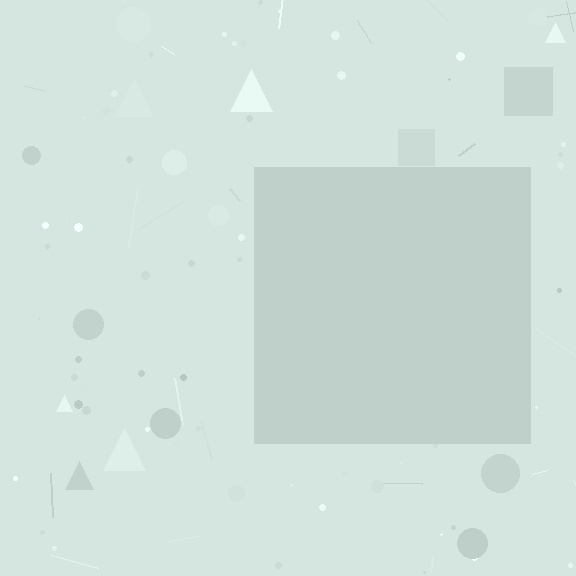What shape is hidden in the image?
A square is hidden in the image.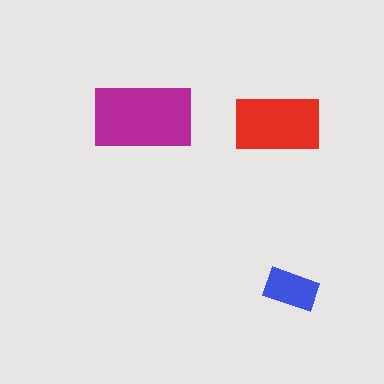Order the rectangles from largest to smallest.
the magenta one, the red one, the blue one.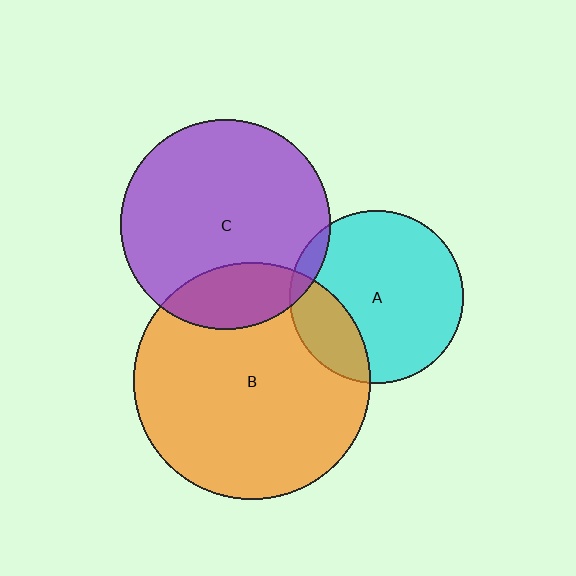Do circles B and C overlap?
Yes.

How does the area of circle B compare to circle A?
Approximately 1.9 times.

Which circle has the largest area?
Circle B (orange).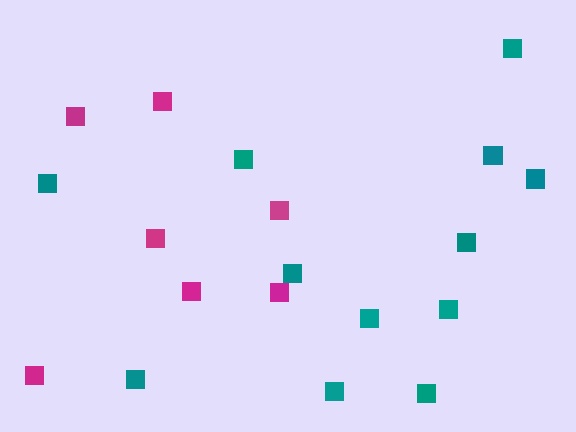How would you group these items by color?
There are 2 groups: one group of teal squares (12) and one group of magenta squares (7).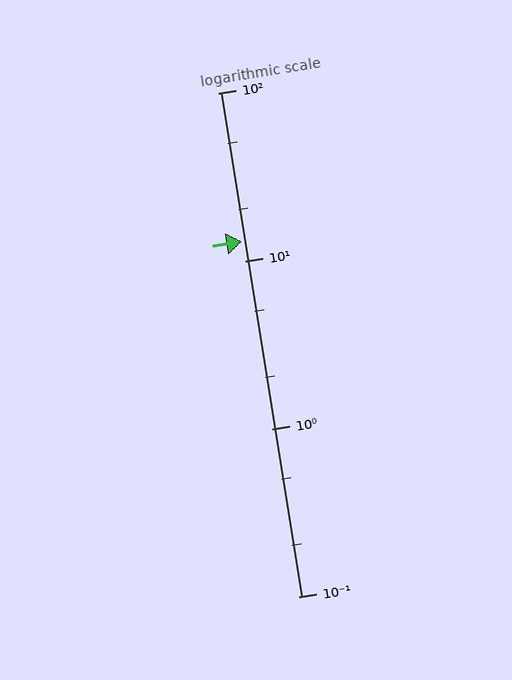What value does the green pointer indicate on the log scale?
The pointer indicates approximately 13.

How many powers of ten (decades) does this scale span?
The scale spans 3 decades, from 0.1 to 100.